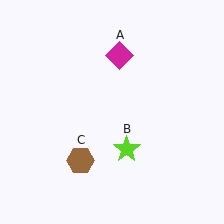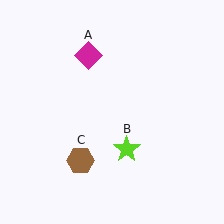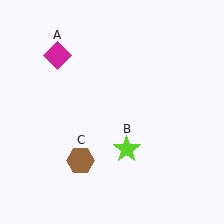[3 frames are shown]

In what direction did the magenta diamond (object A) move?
The magenta diamond (object A) moved left.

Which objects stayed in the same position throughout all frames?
Lime star (object B) and brown hexagon (object C) remained stationary.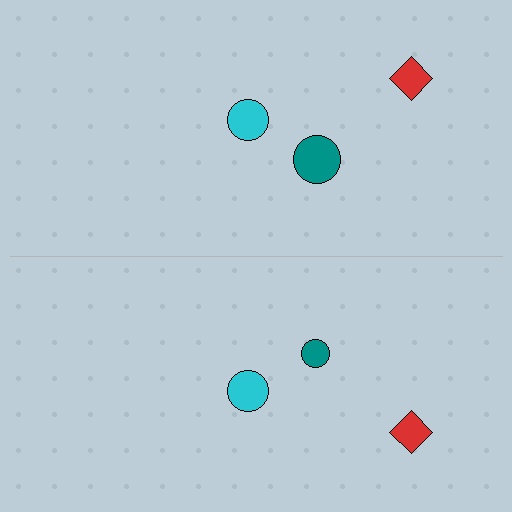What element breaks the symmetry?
The teal circle on the bottom side has a different size than its mirror counterpart.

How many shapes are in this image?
There are 6 shapes in this image.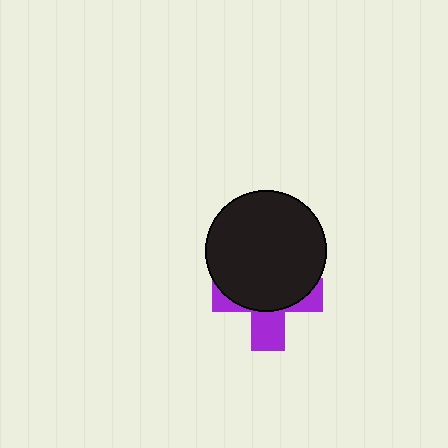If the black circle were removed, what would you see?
You would see the complete purple cross.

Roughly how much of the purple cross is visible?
A small part of it is visible (roughly 38%).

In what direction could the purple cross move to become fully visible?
The purple cross could move down. That would shift it out from behind the black circle entirely.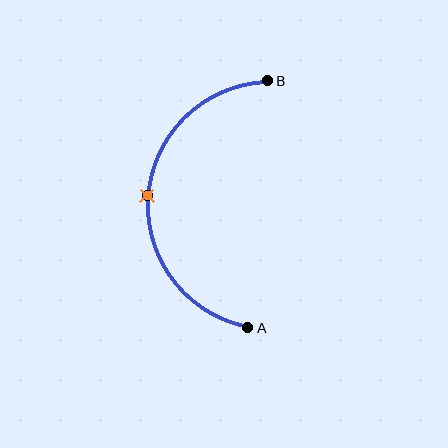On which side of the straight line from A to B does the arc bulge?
The arc bulges to the left of the straight line connecting A and B.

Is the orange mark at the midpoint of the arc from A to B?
Yes. The orange mark lies on the arc at equal arc-length from both A and B — it is the arc midpoint.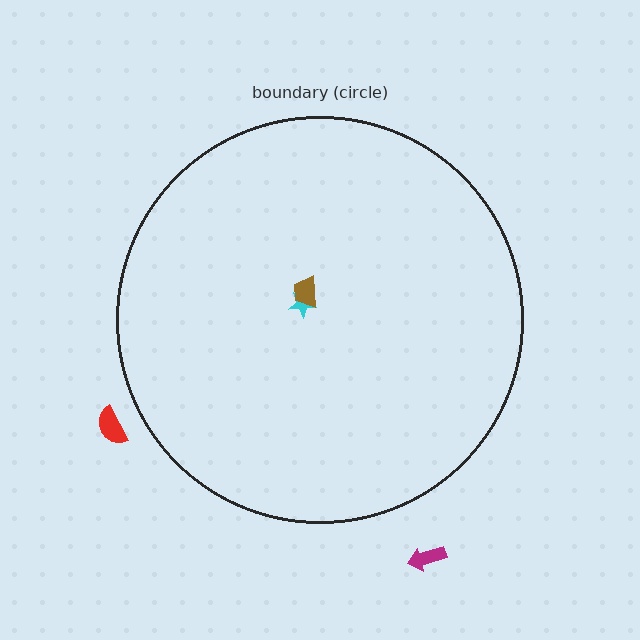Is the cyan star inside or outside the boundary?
Inside.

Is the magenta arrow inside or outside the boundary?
Outside.